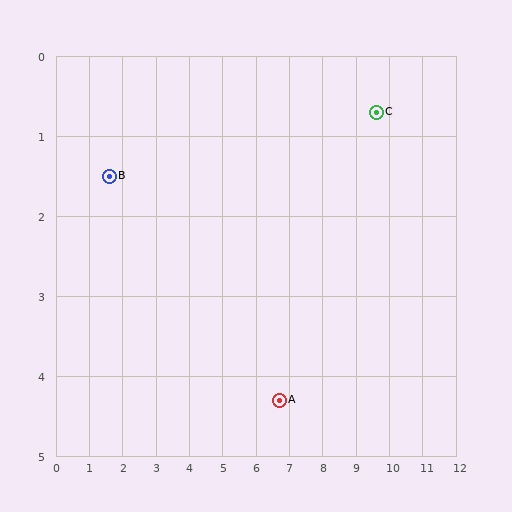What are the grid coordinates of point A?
Point A is at approximately (6.7, 4.3).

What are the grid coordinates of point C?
Point C is at approximately (9.6, 0.7).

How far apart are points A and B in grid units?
Points A and B are about 5.8 grid units apart.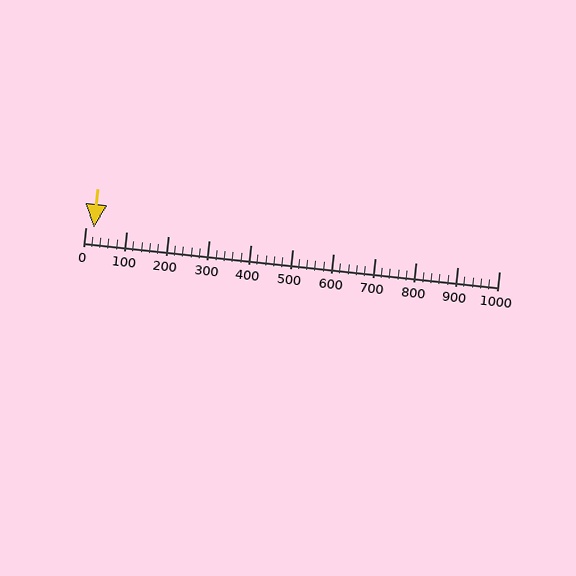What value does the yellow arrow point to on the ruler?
The yellow arrow points to approximately 20.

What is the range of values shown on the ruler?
The ruler shows values from 0 to 1000.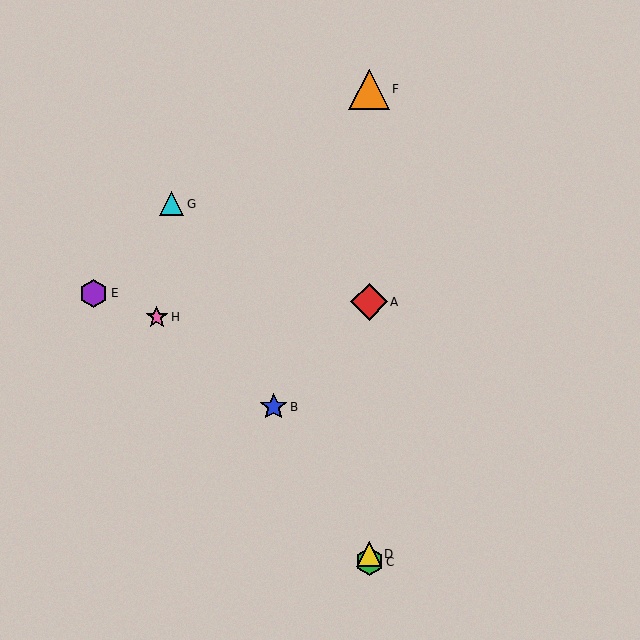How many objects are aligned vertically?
4 objects (A, C, D, F) are aligned vertically.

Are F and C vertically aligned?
Yes, both are at x≈369.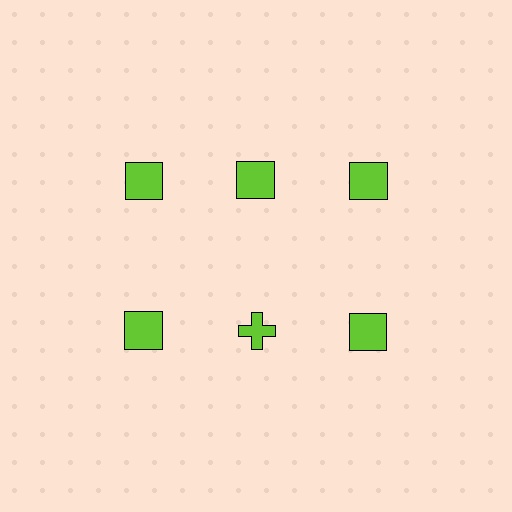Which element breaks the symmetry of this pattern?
The lime cross in the second row, second from left column breaks the symmetry. All other shapes are lime squares.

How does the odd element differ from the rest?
It has a different shape: cross instead of square.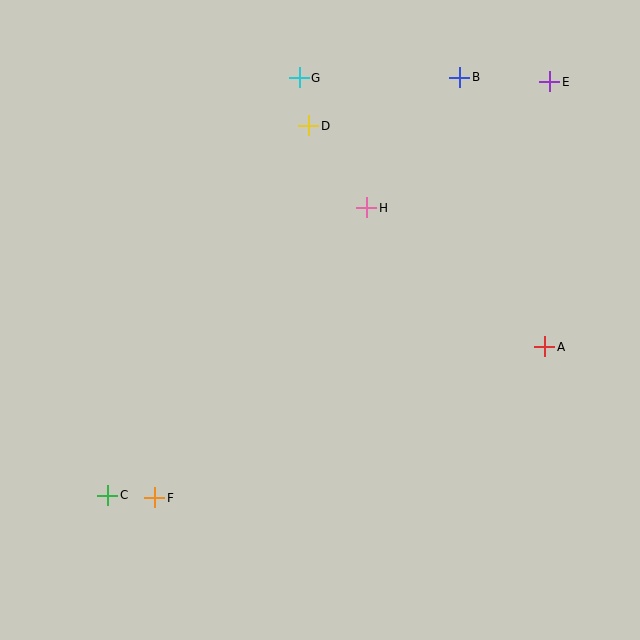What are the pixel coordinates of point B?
Point B is at (459, 77).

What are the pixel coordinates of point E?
Point E is at (550, 82).